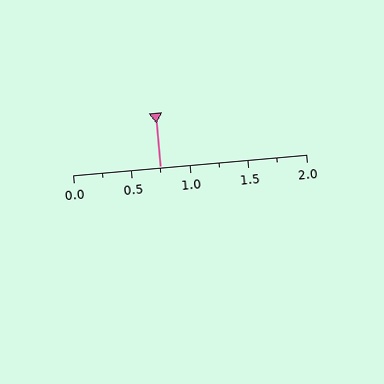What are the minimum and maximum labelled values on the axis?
The axis runs from 0.0 to 2.0.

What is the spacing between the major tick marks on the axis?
The major ticks are spaced 0.5 apart.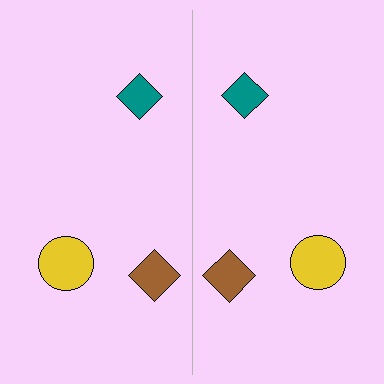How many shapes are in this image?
There are 6 shapes in this image.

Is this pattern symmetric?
Yes, this pattern has bilateral (reflection) symmetry.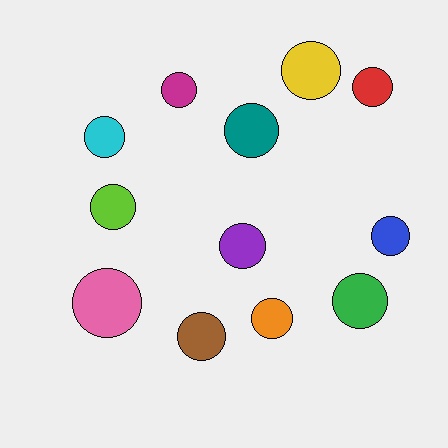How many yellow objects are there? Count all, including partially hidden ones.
There is 1 yellow object.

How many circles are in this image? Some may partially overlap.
There are 12 circles.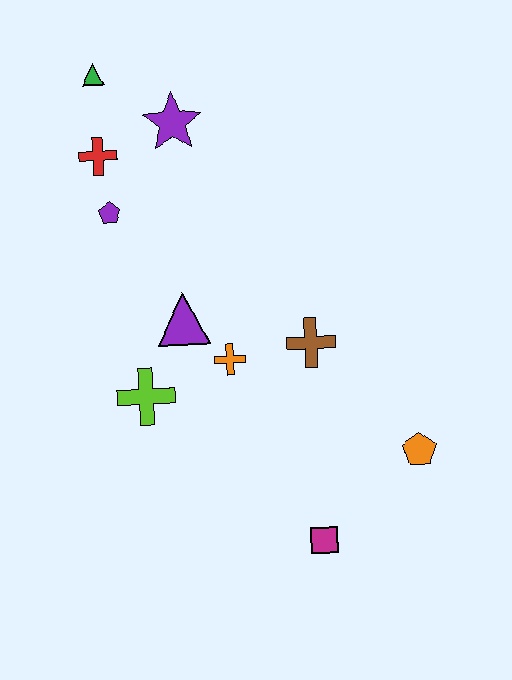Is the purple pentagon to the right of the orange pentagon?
No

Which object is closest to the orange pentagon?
The magenta square is closest to the orange pentagon.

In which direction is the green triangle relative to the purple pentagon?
The green triangle is above the purple pentagon.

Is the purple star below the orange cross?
No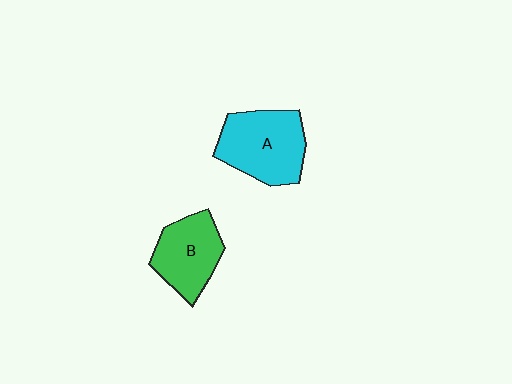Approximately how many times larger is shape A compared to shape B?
Approximately 1.2 times.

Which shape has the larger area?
Shape A (cyan).